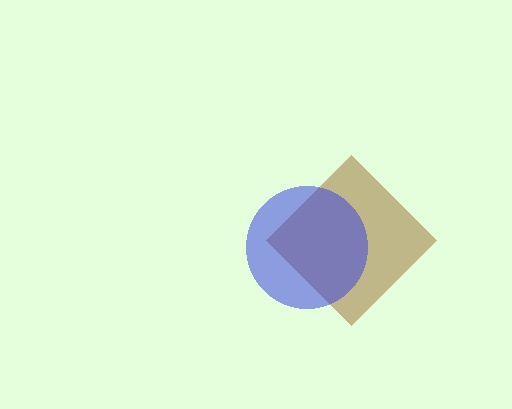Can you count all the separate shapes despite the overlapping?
Yes, there are 2 separate shapes.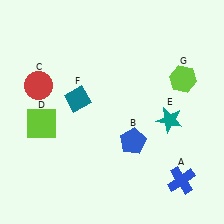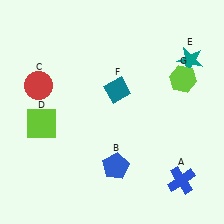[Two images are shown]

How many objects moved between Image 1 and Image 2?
3 objects moved between the two images.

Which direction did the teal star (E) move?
The teal star (E) moved up.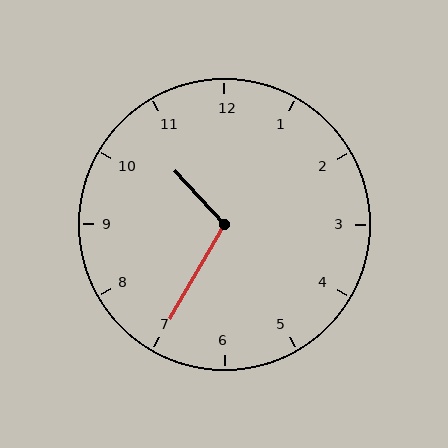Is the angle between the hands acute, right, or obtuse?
It is obtuse.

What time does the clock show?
10:35.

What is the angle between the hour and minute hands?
Approximately 108 degrees.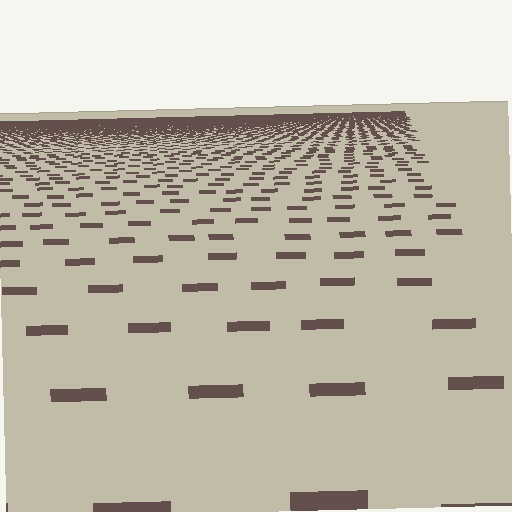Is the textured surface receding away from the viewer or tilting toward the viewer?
The surface is receding away from the viewer. Texture elements get smaller and denser toward the top.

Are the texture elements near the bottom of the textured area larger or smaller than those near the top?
Larger. Near the bottom, elements are closer to the viewer and appear at a bigger on-screen size.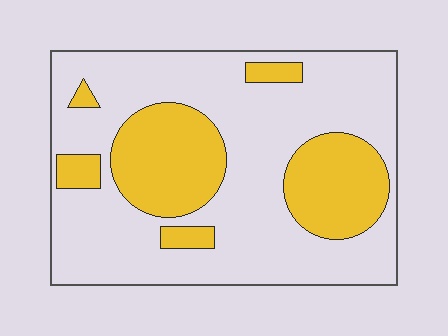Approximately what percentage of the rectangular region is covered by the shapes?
Approximately 30%.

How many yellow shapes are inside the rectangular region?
6.